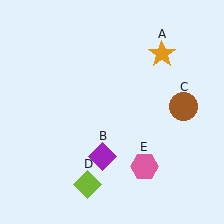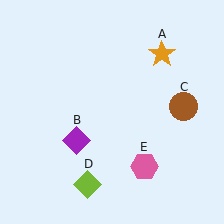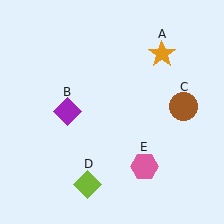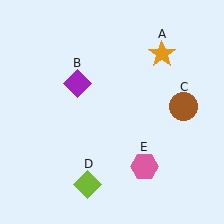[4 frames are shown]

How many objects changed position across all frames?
1 object changed position: purple diamond (object B).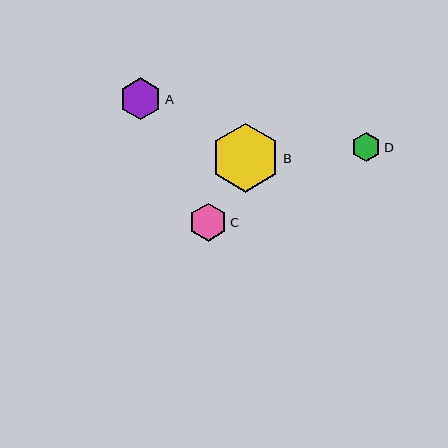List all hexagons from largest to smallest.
From largest to smallest: B, A, C, D.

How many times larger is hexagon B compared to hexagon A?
Hexagon B is approximately 1.7 times the size of hexagon A.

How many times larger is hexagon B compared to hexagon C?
Hexagon B is approximately 1.8 times the size of hexagon C.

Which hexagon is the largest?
Hexagon B is the largest with a size of approximately 69 pixels.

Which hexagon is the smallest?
Hexagon D is the smallest with a size of approximately 30 pixels.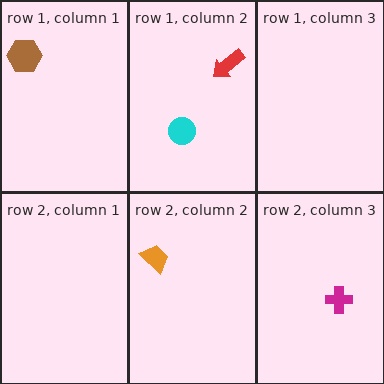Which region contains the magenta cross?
The row 2, column 3 region.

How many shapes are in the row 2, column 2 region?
1.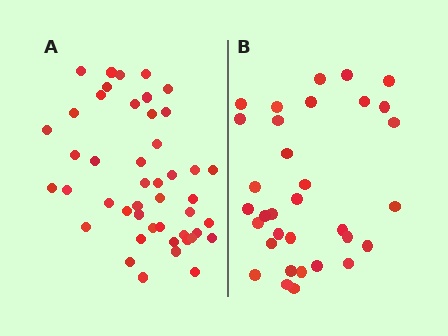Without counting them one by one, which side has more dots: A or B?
Region A (the left region) has more dots.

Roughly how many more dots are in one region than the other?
Region A has approximately 15 more dots than region B.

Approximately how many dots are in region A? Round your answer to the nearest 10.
About 50 dots. (The exact count is 46, which rounds to 50.)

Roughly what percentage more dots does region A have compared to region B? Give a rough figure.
About 40% more.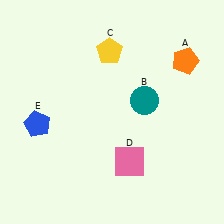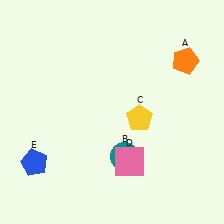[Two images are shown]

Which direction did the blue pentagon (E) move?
The blue pentagon (E) moved down.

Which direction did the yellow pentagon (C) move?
The yellow pentagon (C) moved down.